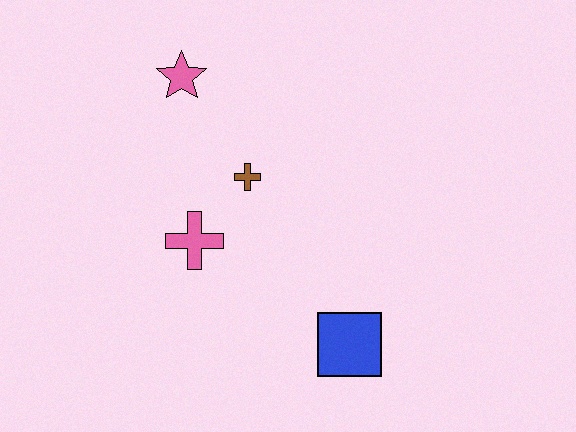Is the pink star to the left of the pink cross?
Yes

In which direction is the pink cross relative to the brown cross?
The pink cross is below the brown cross.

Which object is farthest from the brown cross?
The blue square is farthest from the brown cross.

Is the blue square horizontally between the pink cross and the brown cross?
No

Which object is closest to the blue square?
The pink cross is closest to the blue square.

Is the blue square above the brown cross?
No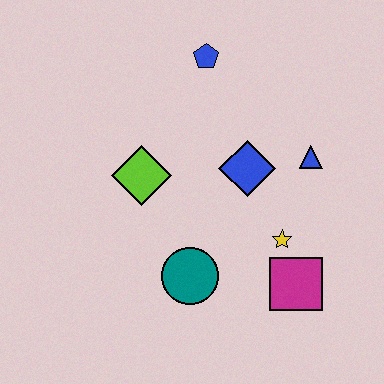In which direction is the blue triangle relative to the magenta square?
The blue triangle is above the magenta square.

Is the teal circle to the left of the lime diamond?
No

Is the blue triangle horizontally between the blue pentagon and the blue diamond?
No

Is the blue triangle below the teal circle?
No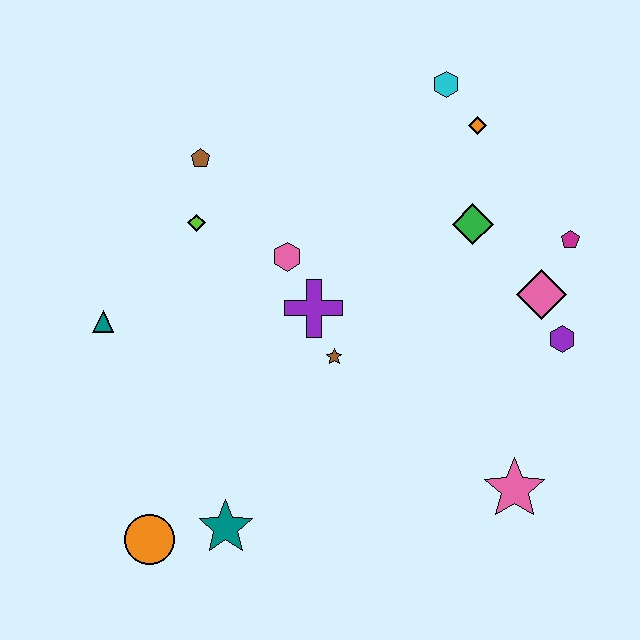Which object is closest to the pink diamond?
The purple hexagon is closest to the pink diamond.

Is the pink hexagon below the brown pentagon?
Yes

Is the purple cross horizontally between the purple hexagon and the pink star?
No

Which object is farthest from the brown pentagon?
The pink star is farthest from the brown pentagon.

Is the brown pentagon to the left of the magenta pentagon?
Yes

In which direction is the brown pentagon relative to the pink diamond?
The brown pentagon is to the left of the pink diamond.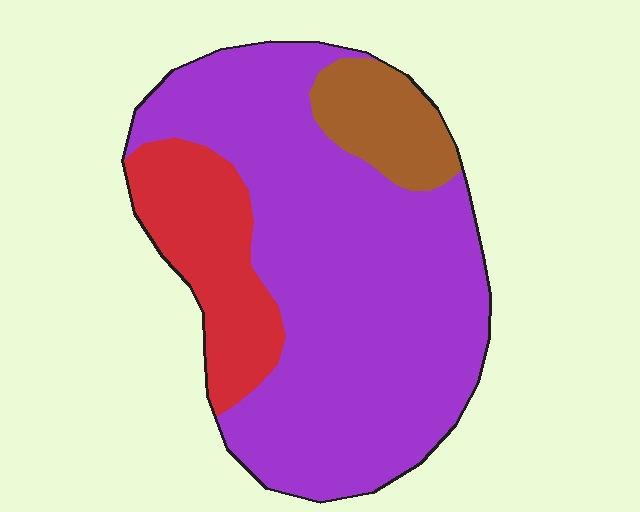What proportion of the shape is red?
Red takes up less than a quarter of the shape.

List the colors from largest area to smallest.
From largest to smallest: purple, red, brown.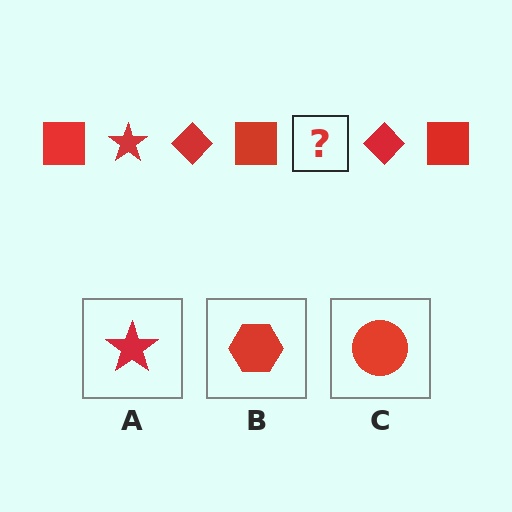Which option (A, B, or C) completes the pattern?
A.